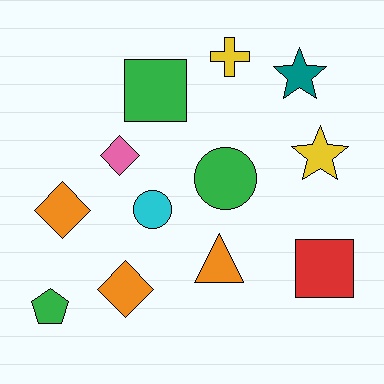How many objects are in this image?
There are 12 objects.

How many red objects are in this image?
There is 1 red object.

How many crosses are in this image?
There is 1 cross.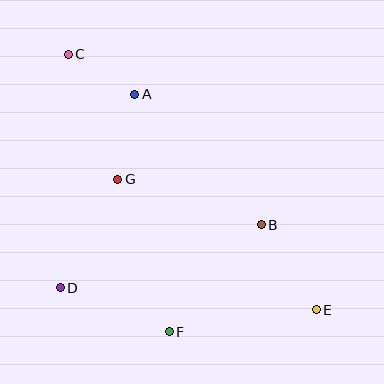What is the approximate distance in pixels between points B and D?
The distance between B and D is approximately 211 pixels.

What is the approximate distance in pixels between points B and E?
The distance between B and E is approximately 101 pixels.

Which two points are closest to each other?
Points A and C are closest to each other.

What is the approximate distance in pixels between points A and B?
The distance between A and B is approximately 182 pixels.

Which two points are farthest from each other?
Points C and E are farthest from each other.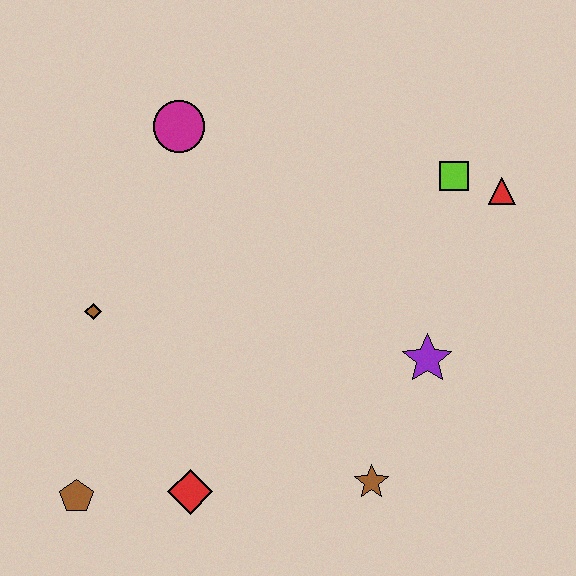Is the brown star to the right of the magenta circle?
Yes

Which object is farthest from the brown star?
The magenta circle is farthest from the brown star.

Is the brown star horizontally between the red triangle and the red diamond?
Yes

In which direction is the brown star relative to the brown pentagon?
The brown star is to the right of the brown pentagon.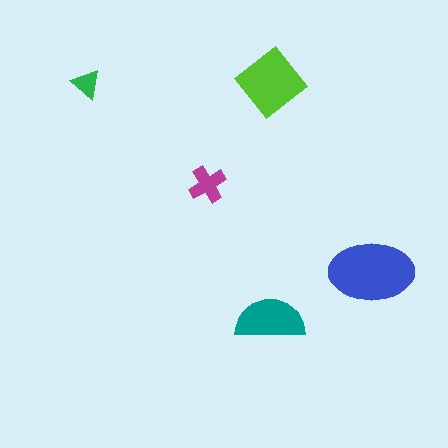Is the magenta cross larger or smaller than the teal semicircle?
Smaller.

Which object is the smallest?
The green triangle.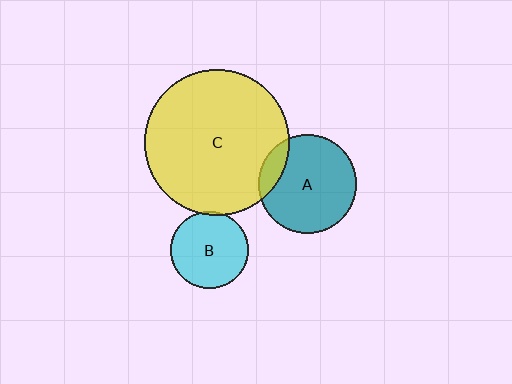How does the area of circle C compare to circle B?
Approximately 3.5 times.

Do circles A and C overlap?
Yes.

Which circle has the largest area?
Circle C (yellow).